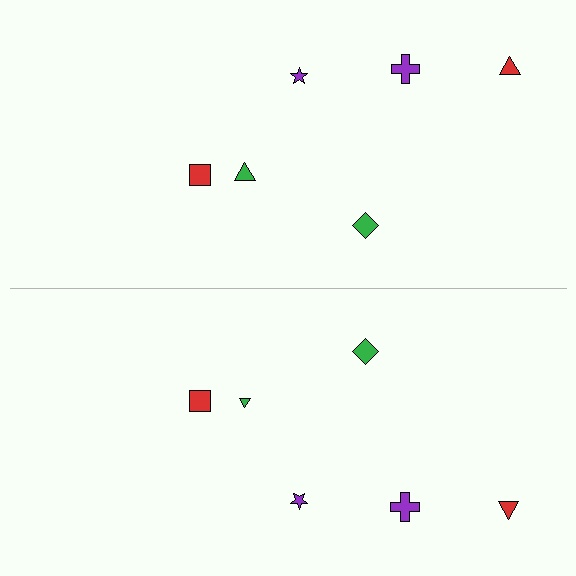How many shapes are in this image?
There are 12 shapes in this image.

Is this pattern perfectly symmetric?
No, the pattern is not perfectly symmetric. The green triangle on the bottom side has a different size than its mirror counterpart.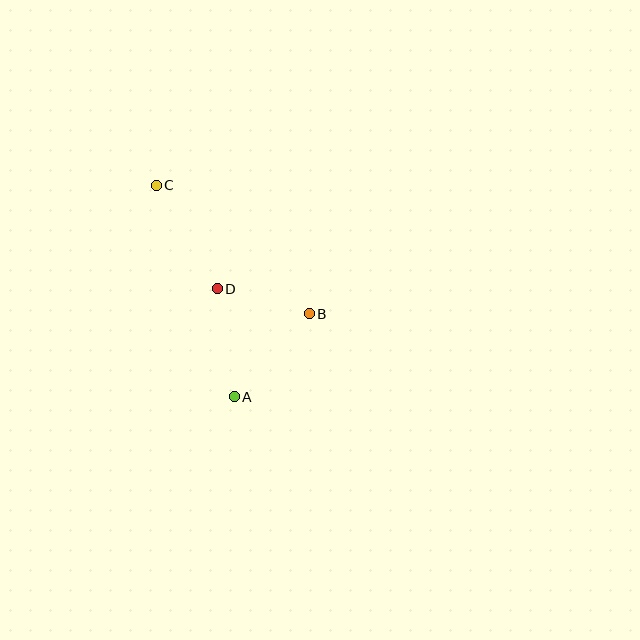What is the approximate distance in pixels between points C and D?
The distance between C and D is approximately 120 pixels.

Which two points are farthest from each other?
Points A and C are farthest from each other.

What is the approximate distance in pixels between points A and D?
The distance between A and D is approximately 109 pixels.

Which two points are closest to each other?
Points B and D are closest to each other.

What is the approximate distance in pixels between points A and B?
The distance between A and B is approximately 112 pixels.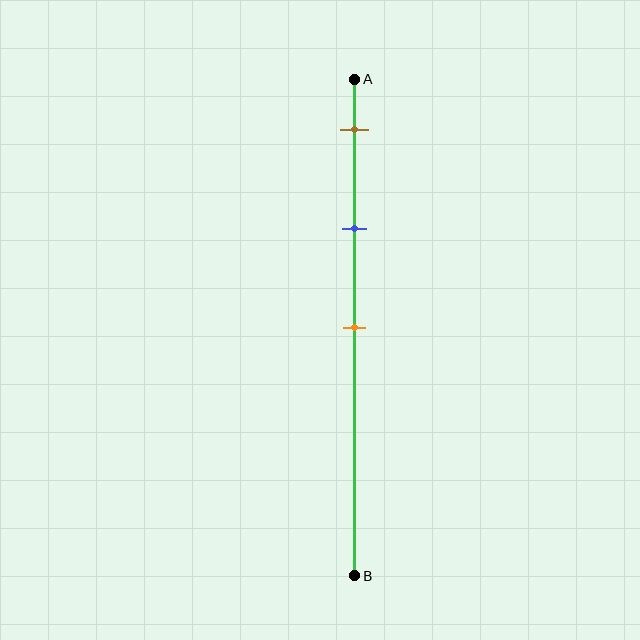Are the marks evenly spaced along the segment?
Yes, the marks are approximately evenly spaced.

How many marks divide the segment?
There are 3 marks dividing the segment.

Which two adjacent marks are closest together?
The brown and blue marks are the closest adjacent pair.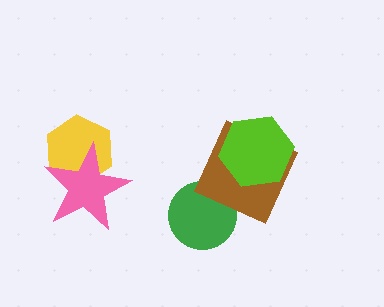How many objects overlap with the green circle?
1 object overlaps with the green circle.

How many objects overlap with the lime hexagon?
1 object overlaps with the lime hexagon.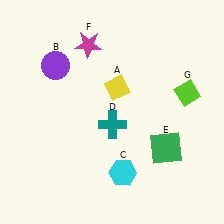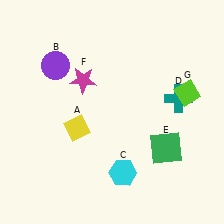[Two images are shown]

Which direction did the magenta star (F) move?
The magenta star (F) moved down.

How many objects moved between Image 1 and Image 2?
3 objects moved between the two images.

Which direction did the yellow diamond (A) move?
The yellow diamond (A) moved left.